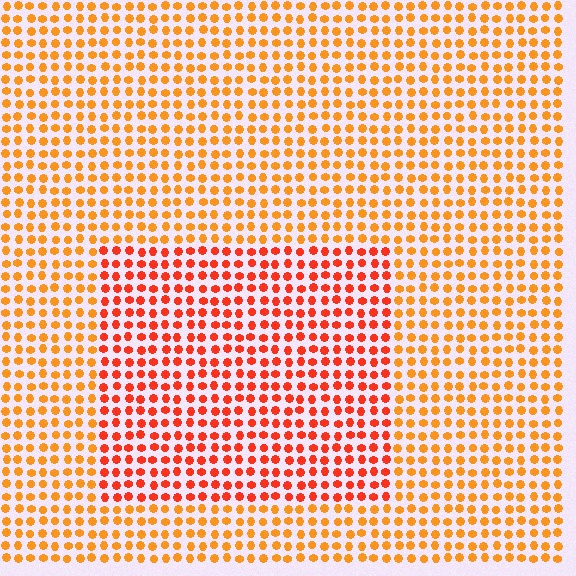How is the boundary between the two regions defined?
The boundary is defined purely by a slight shift in hue (about 27 degrees). Spacing, size, and orientation are identical on both sides.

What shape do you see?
I see a rectangle.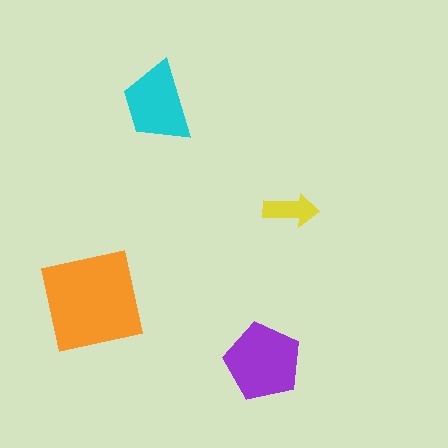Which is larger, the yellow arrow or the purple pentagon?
The purple pentagon.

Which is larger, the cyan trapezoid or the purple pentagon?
The purple pentagon.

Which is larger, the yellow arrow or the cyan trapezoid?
The cyan trapezoid.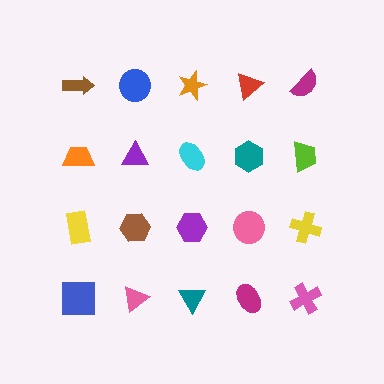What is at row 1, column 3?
An orange star.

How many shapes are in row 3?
5 shapes.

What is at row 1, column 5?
A magenta semicircle.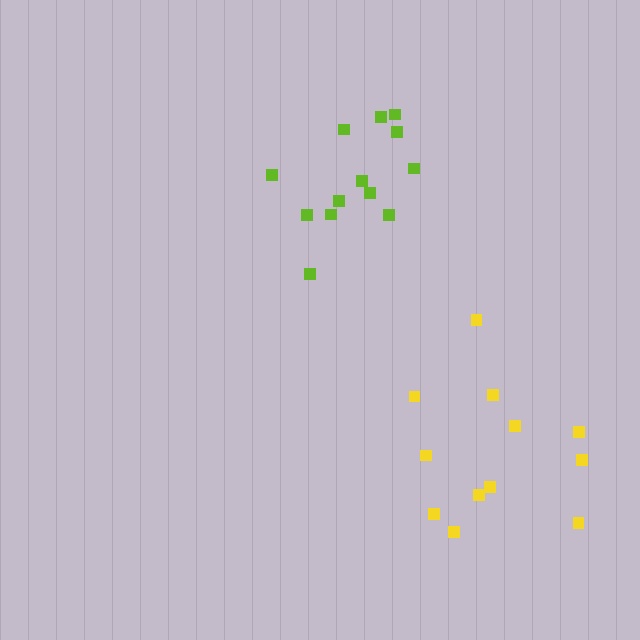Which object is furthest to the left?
The lime cluster is leftmost.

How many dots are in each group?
Group 1: 13 dots, Group 2: 13 dots (26 total).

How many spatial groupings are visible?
There are 2 spatial groupings.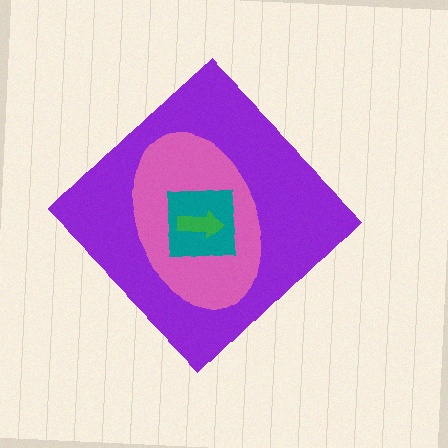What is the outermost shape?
The purple diamond.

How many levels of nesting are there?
4.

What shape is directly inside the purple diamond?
The pink ellipse.